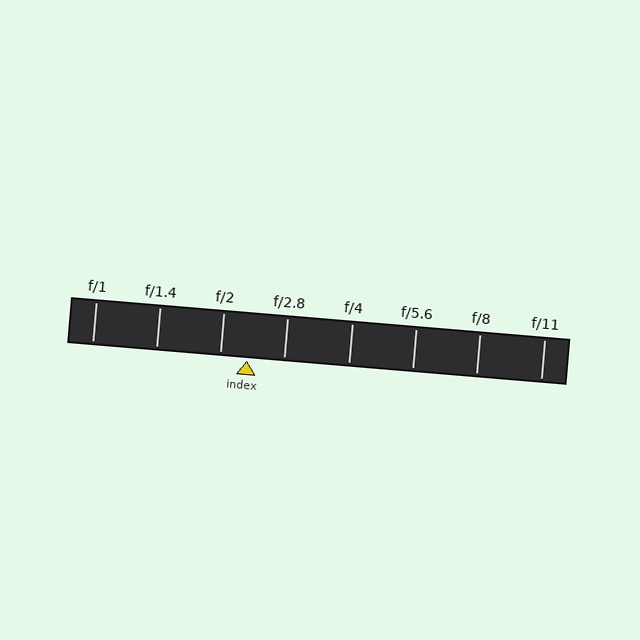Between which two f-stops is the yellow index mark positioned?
The index mark is between f/2 and f/2.8.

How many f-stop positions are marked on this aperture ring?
There are 8 f-stop positions marked.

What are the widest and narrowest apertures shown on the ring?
The widest aperture shown is f/1 and the narrowest is f/11.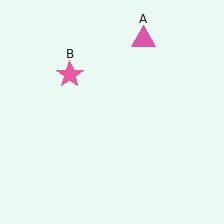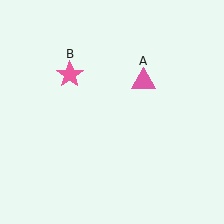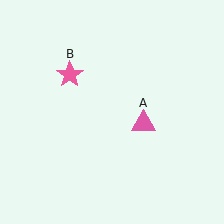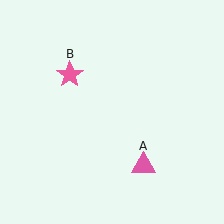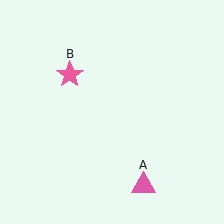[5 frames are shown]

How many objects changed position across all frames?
1 object changed position: pink triangle (object A).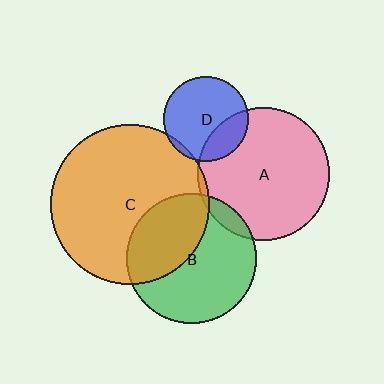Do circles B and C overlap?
Yes.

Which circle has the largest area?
Circle C (orange).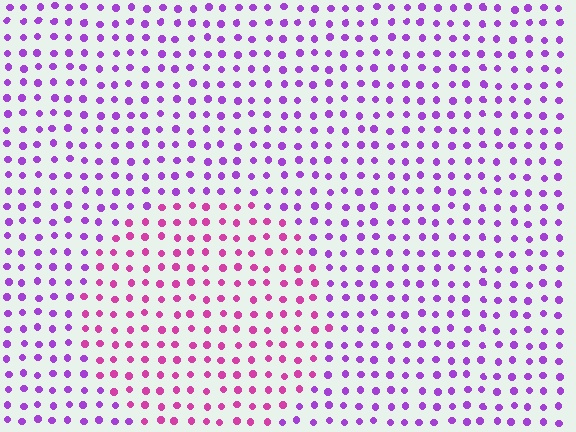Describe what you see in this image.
The image is filled with small purple elements in a uniform arrangement. A circle-shaped region is visible where the elements are tinted to a slightly different hue, forming a subtle color boundary.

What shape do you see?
I see a circle.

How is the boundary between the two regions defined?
The boundary is defined purely by a slight shift in hue (about 37 degrees). Spacing, size, and orientation are identical on both sides.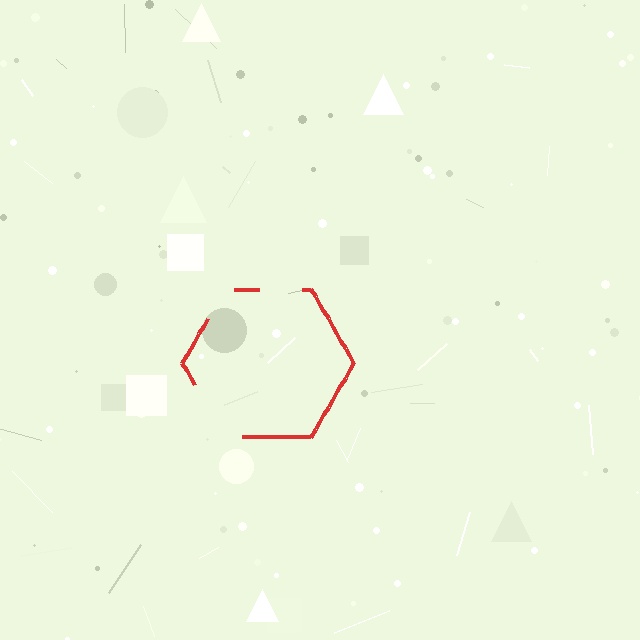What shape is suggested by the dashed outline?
The dashed outline suggests a hexagon.